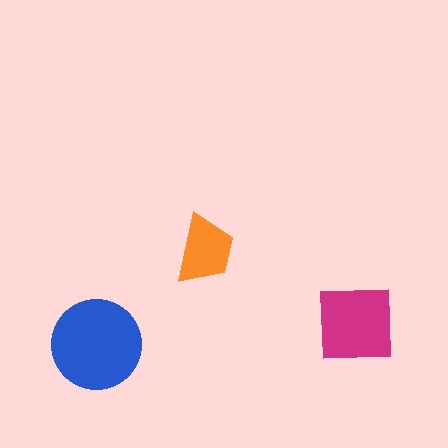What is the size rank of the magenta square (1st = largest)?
2nd.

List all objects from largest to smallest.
The blue circle, the magenta square, the orange trapezoid.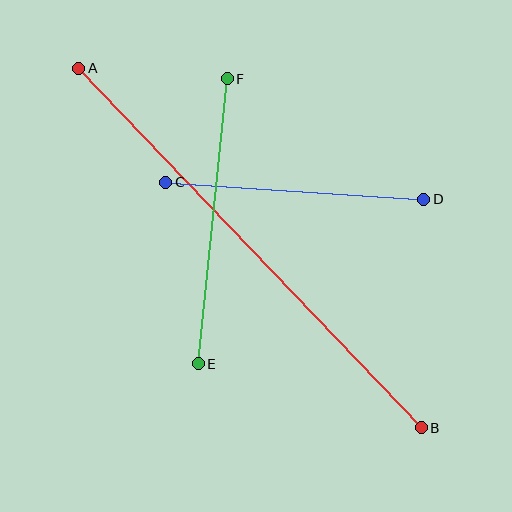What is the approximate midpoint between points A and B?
The midpoint is at approximately (250, 248) pixels.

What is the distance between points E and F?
The distance is approximately 286 pixels.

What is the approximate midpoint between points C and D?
The midpoint is at approximately (295, 191) pixels.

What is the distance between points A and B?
The distance is approximately 497 pixels.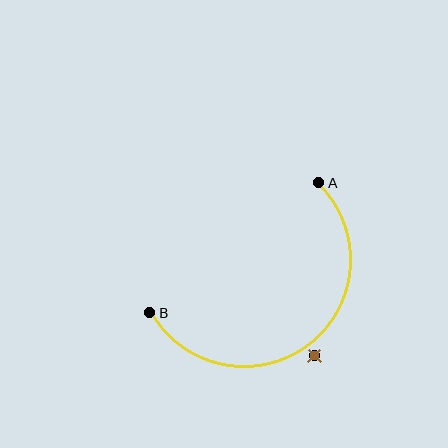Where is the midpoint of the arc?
The arc midpoint is the point on the curve farthest from the straight line joining A and B. It sits below and to the right of that line.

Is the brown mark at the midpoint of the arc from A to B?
No — the brown mark does not lie on the arc at all. It sits slightly outside the curve.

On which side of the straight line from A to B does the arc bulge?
The arc bulges below and to the right of the straight line connecting A and B.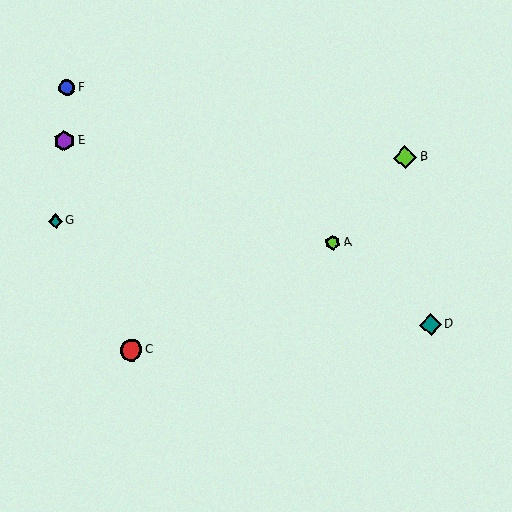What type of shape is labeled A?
Shape A is a lime hexagon.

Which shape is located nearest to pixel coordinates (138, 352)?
The red circle (labeled C) at (131, 350) is nearest to that location.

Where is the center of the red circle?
The center of the red circle is at (131, 350).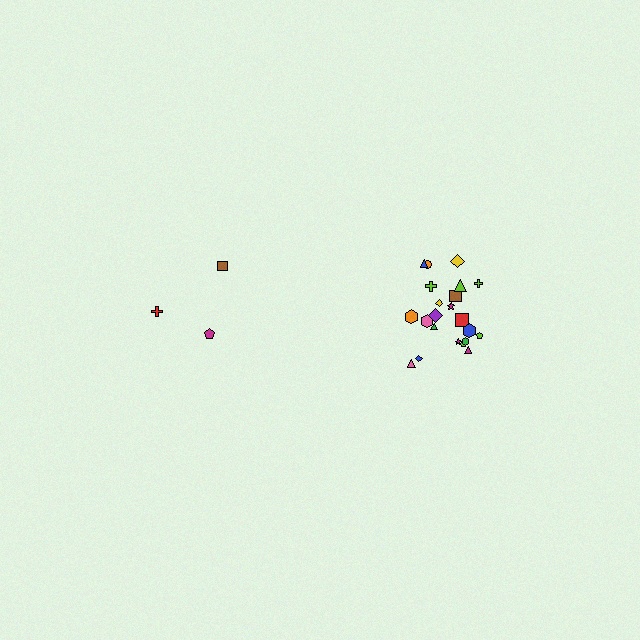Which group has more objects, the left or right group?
The right group.